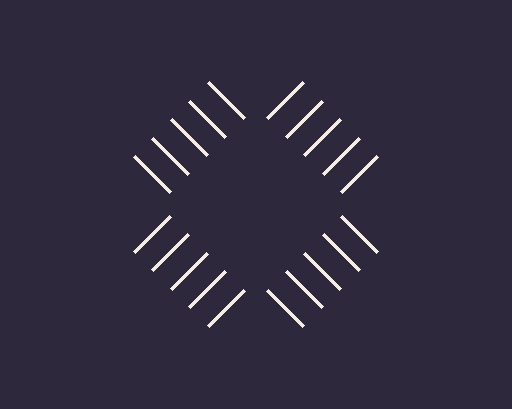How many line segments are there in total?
20 — 5 along each of the 4 edges.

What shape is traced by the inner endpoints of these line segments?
An illusory square — the line segments terminate on its edges but no continuous stroke is drawn.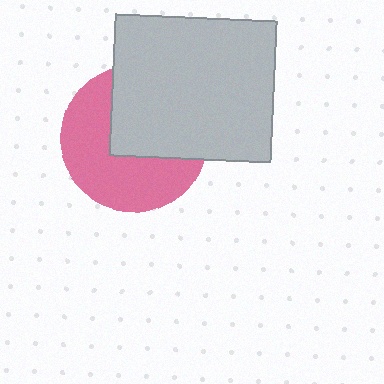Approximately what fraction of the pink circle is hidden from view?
Roughly 46% of the pink circle is hidden behind the light gray rectangle.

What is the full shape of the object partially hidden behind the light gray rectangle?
The partially hidden object is a pink circle.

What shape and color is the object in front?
The object in front is a light gray rectangle.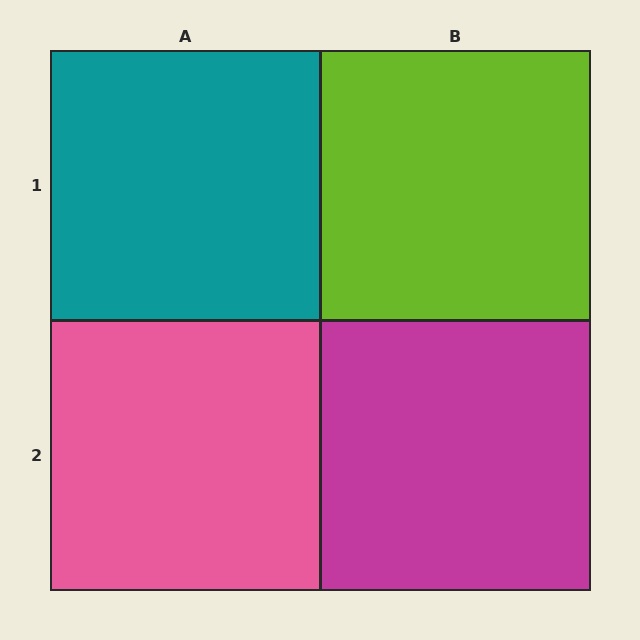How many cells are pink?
1 cell is pink.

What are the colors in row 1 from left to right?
Teal, lime.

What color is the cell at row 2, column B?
Magenta.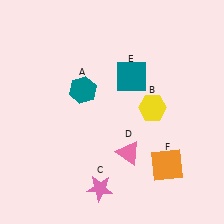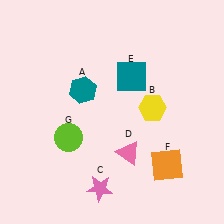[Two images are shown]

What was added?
A lime circle (G) was added in Image 2.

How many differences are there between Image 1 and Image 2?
There is 1 difference between the two images.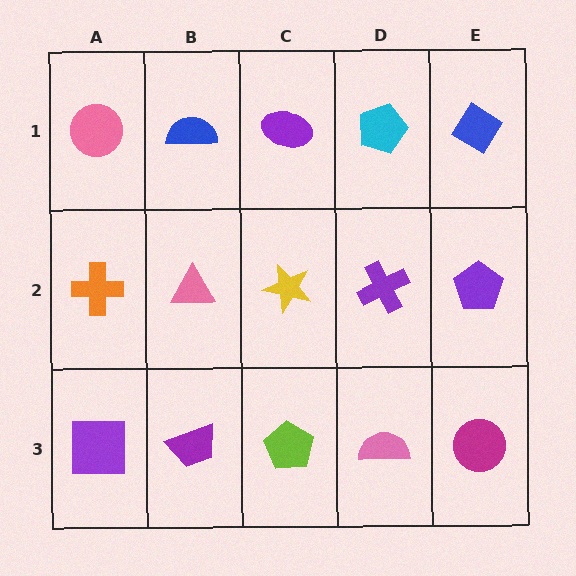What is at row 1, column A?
A pink circle.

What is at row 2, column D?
A purple cross.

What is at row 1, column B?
A blue semicircle.